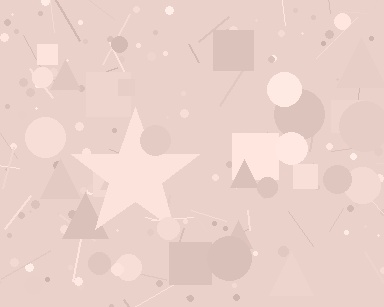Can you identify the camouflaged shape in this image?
The camouflaged shape is a star.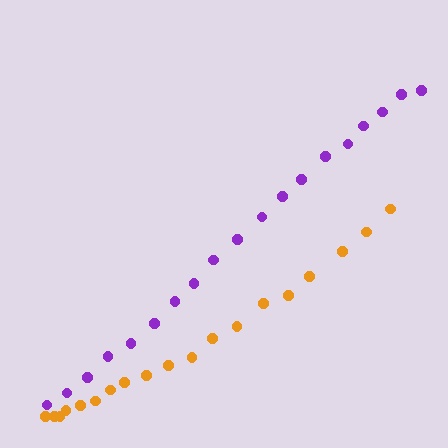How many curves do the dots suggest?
There are 2 distinct paths.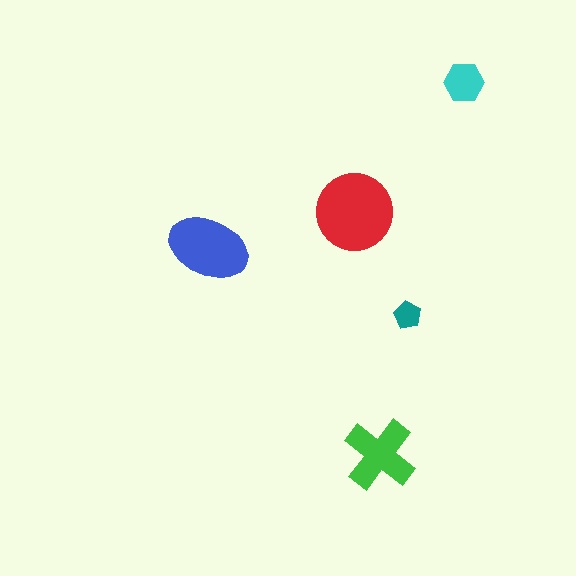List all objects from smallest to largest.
The teal pentagon, the cyan hexagon, the green cross, the blue ellipse, the red circle.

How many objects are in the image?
There are 5 objects in the image.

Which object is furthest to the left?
The blue ellipse is leftmost.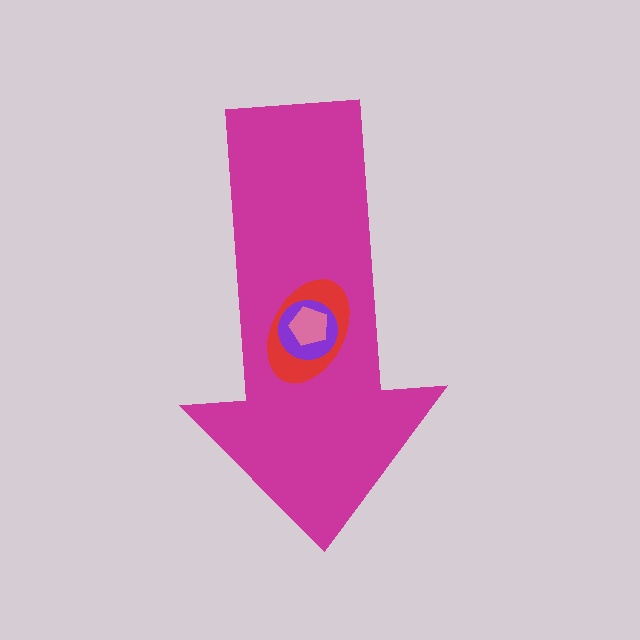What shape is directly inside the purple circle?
The pink pentagon.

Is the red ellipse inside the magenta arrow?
Yes.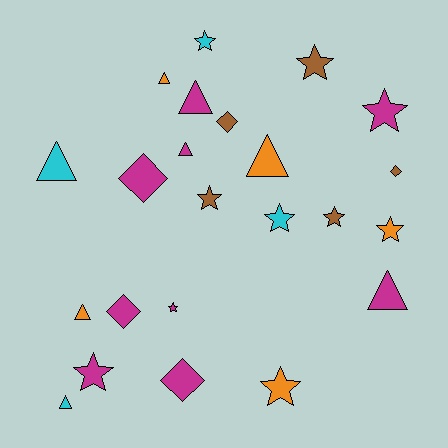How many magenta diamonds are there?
There are 3 magenta diamonds.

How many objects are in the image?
There are 23 objects.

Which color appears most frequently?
Magenta, with 9 objects.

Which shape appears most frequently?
Star, with 10 objects.